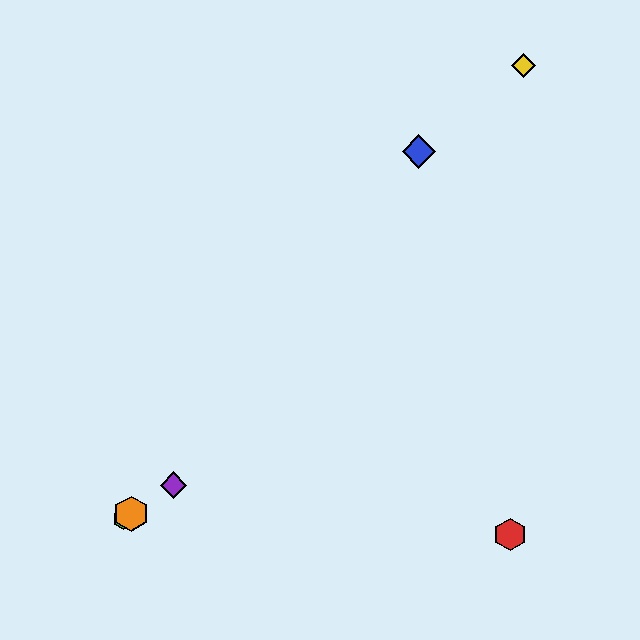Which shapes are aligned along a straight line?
The green hexagon, the purple diamond, the orange hexagon are aligned along a straight line.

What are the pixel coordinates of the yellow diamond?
The yellow diamond is at (523, 66).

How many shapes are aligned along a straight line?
3 shapes (the green hexagon, the purple diamond, the orange hexagon) are aligned along a straight line.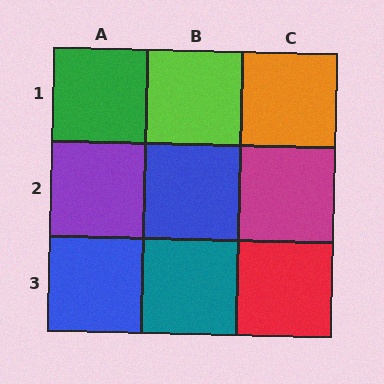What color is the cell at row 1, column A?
Green.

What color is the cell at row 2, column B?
Blue.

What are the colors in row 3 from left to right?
Blue, teal, red.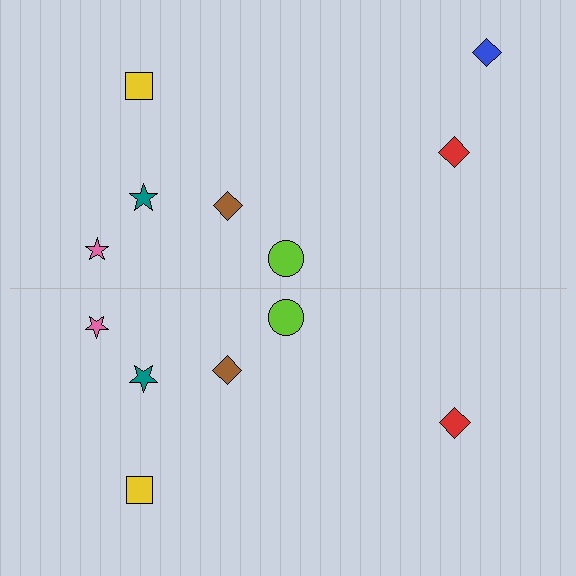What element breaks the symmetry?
A blue diamond is missing from the bottom side.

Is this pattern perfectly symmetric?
No, the pattern is not perfectly symmetric. A blue diamond is missing from the bottom side.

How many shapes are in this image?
There are 13 shapes in this image.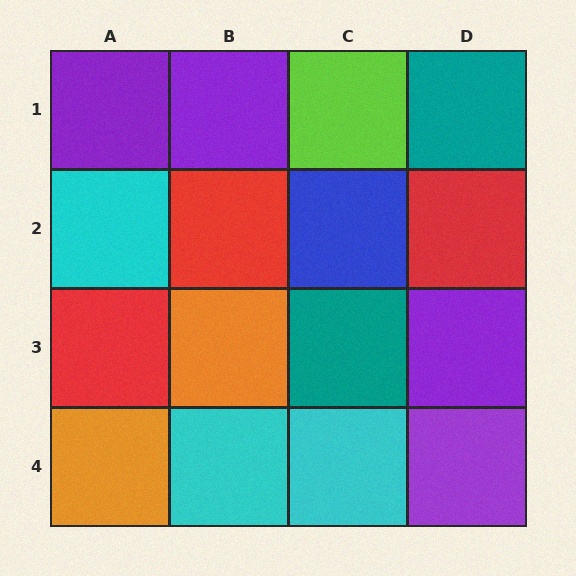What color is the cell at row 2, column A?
Cyan.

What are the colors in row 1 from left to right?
Purple, purple, lime, teal.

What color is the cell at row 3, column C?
Teal.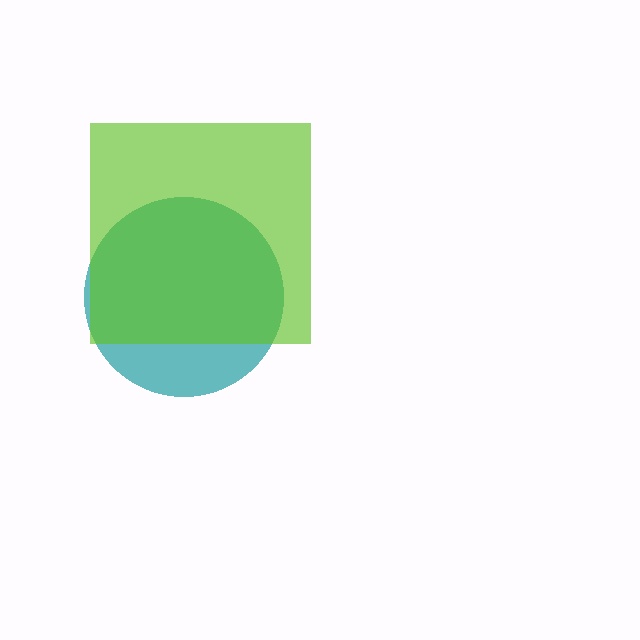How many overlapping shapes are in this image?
There are 2 overlapping shapes in the image.